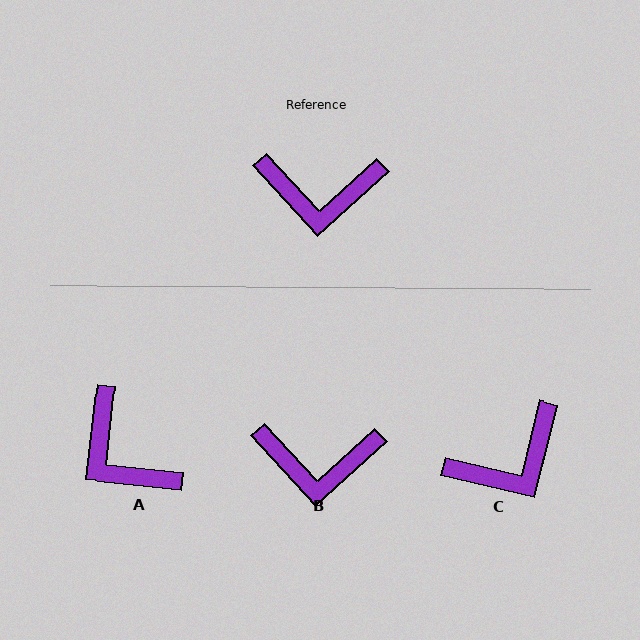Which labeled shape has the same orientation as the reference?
B.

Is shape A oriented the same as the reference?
No, it is off by about 49 degrees.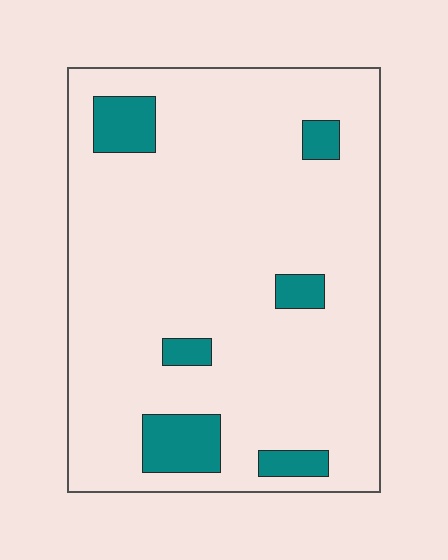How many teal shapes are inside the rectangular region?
6.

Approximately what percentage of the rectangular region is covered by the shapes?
Approximately 10%.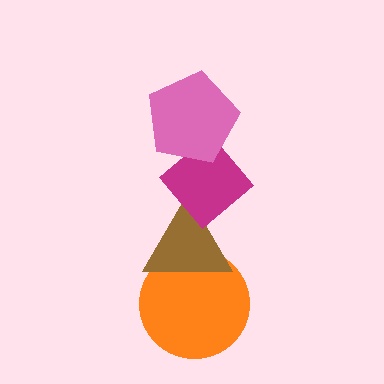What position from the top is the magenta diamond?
The magenta diamond is 2nd from the top.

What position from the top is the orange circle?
The orange circle is 4th from the top.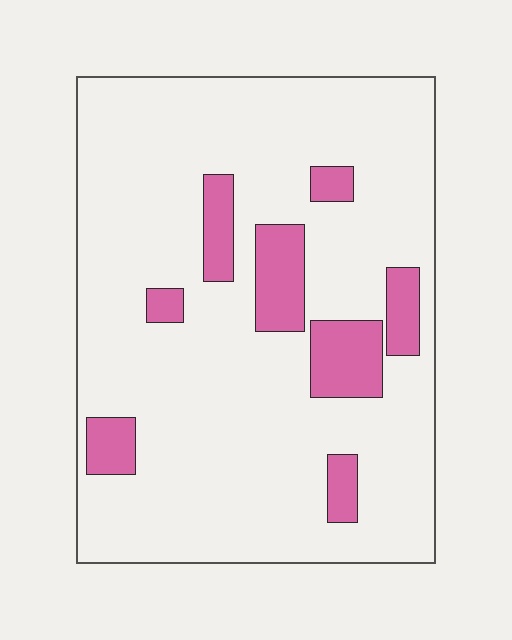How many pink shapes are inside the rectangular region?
8.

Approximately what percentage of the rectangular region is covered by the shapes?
Approximately 15%.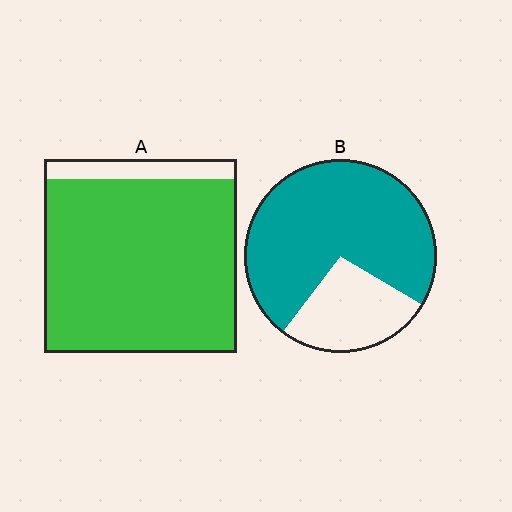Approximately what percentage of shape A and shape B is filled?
A is approximately 90% and B is approximately 75%.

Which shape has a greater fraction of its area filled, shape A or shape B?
Shape A.